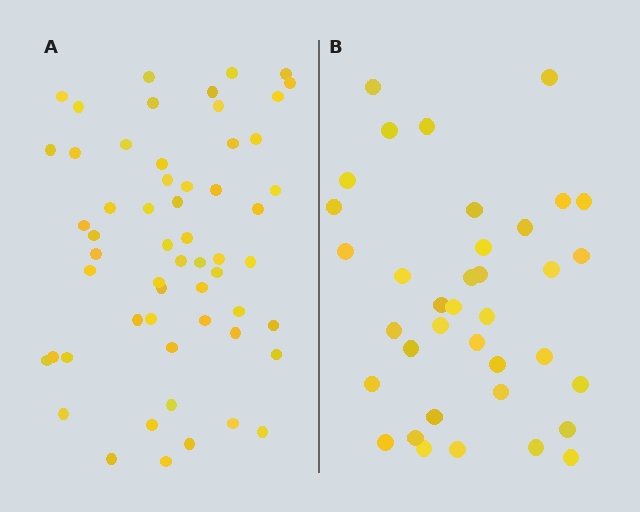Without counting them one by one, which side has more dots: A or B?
Region A (the left region) has more dots.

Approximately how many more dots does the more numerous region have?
Region A has approximately 20 more dots than region B.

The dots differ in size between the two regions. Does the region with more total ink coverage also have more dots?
No. Region B has more total ink coverage because its dots are larger, but region A actually contains more individual dots. Total area can be misleading — the number of items is what matters here.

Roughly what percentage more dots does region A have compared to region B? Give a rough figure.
About 55% more.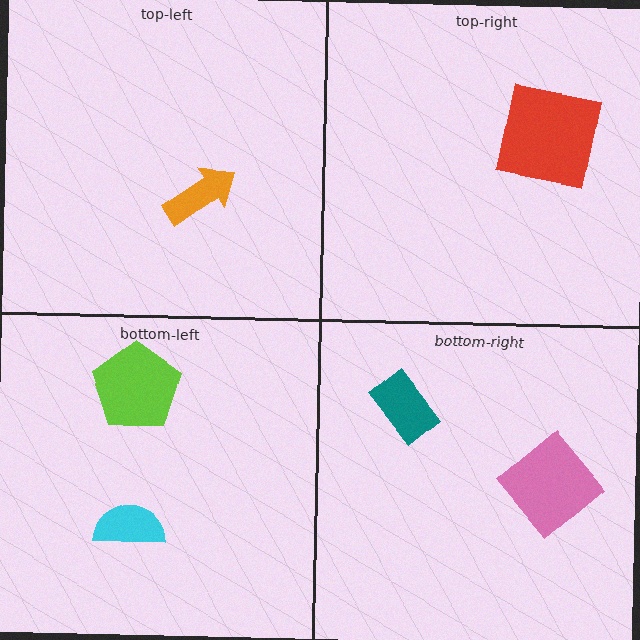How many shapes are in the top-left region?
1.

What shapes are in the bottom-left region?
The cyan semicircle, the lime pentagon.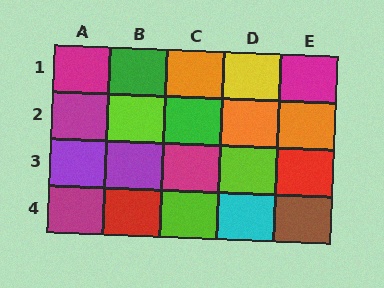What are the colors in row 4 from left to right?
Magenta, red, lime, cyan, brown.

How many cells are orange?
3 cells are orange.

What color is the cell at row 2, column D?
Orange.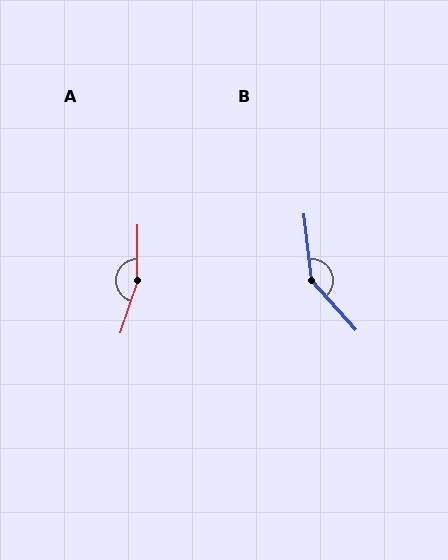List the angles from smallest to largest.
B (144°), A (161°).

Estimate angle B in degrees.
Approximately 144 degrees.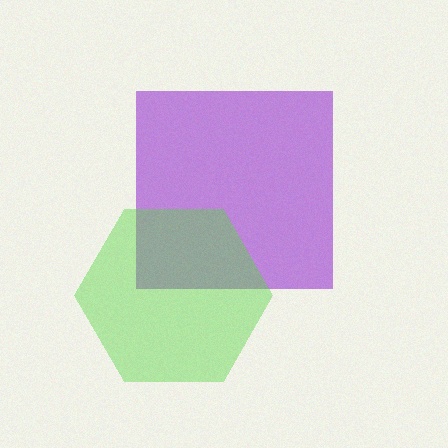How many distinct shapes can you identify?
There are 2 distinct shapes: a purple square, a lime hexagon.